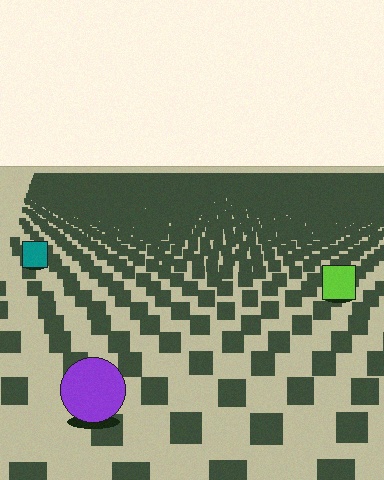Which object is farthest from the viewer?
The teal square is farthest from the viewer. It appears smaller and the ground texture around it is denser.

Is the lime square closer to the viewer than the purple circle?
No. The purple circle is closer — you can tell from the texture gradient: the ground texture is coarser near it.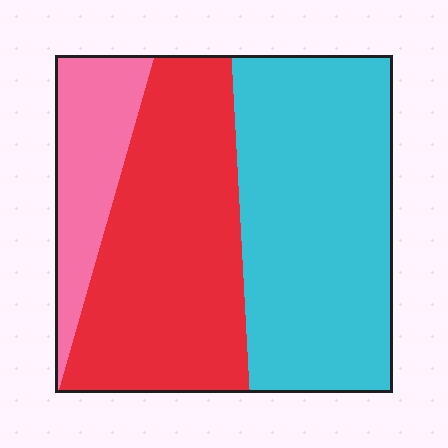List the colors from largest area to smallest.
From largest to smallest: cyan, red, pink.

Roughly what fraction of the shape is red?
Red takes up about two fifths (2/5) of the shape.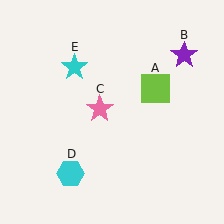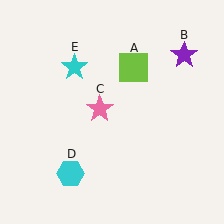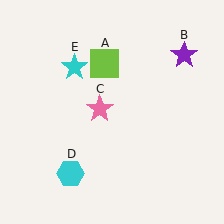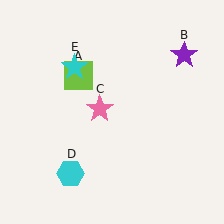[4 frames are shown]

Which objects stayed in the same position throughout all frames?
Purple star (object B) and pink star (object C) and cyan hexagon (object D) and cyan star (object E) remained stationary.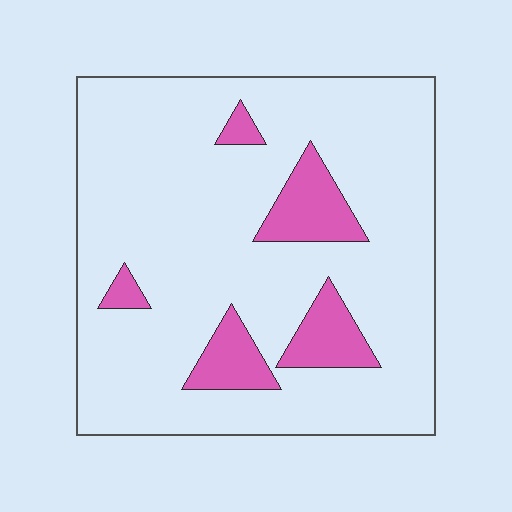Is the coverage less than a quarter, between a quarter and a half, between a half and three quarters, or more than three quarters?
Less than a quarter.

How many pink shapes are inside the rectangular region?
5.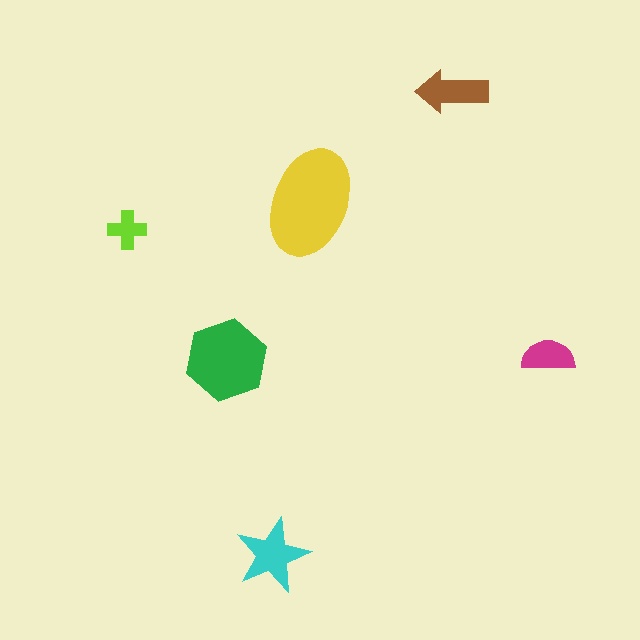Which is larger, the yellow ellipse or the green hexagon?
The yellow ellipse.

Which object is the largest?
The yellow ellipse.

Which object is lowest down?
The cyan star is bottommost.